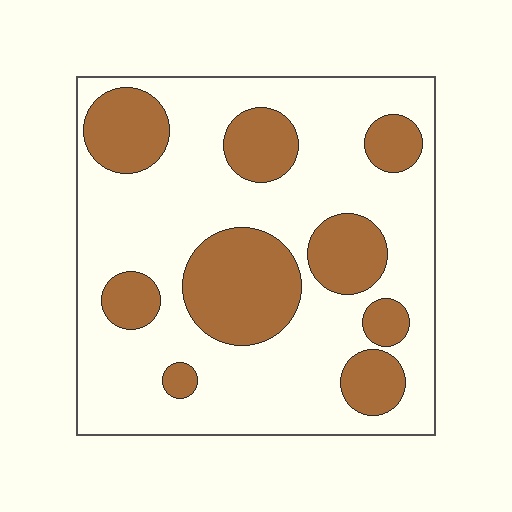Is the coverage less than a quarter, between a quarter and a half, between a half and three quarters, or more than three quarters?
Between a quarter and a half.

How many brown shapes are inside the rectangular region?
9.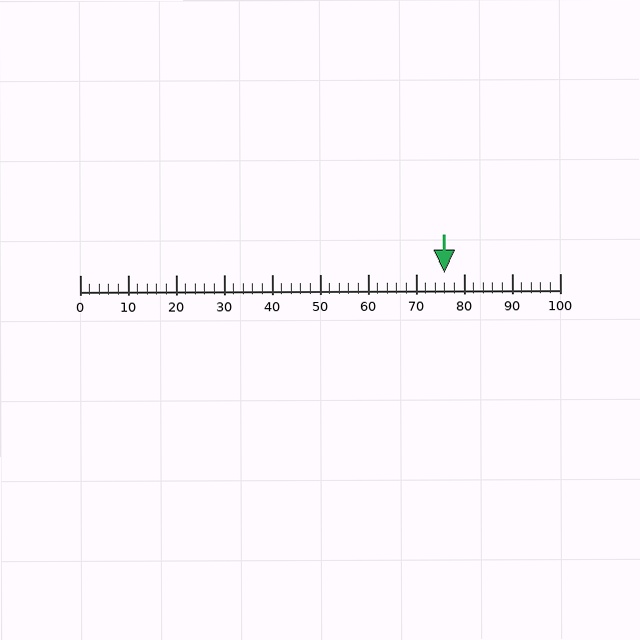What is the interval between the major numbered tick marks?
The major tick marks are spaced 10 units apart.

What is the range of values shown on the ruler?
The ruler shows values from 0 to 100.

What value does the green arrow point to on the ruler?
The green arrow points to approximately 76.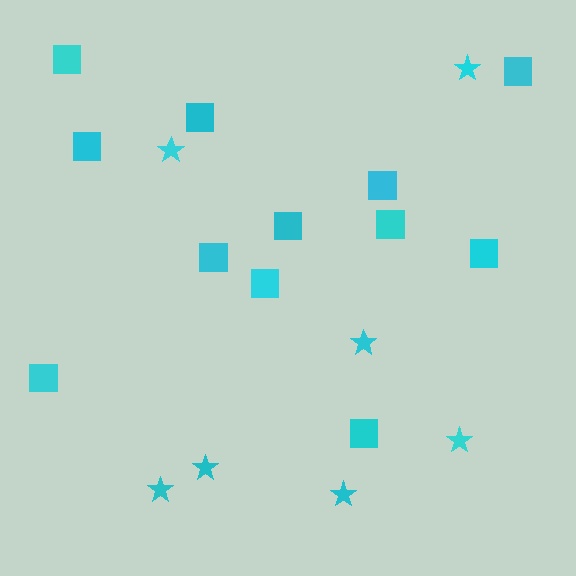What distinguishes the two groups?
There are 2 groups: one group of stars (7) and one group of squares (12).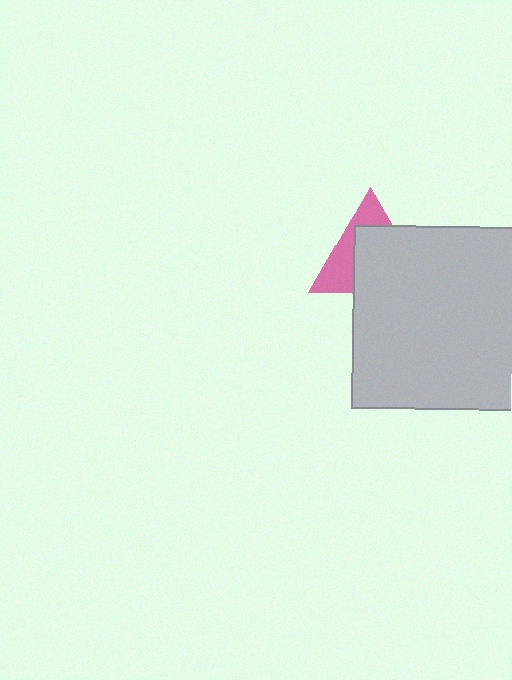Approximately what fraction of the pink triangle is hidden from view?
Roughly 61% of the pink triangle is hidden behind the light gray square.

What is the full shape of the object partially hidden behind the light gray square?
The partially hidden object is a pink triangle.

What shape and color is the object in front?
The object in front is a light gray square.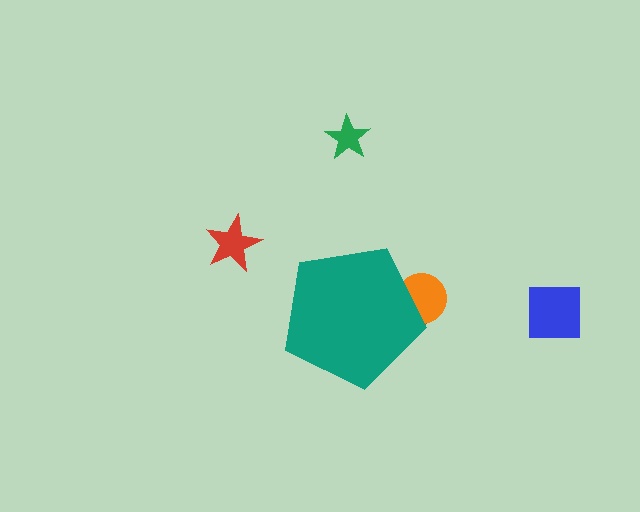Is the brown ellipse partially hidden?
Yes, the brown ellipse is partially hidden behind the teal pentagon.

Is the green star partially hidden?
No, the green star is fully visible.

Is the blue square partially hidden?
No, the blue square is fully visible.